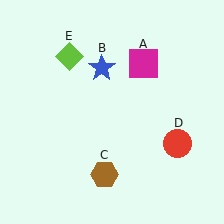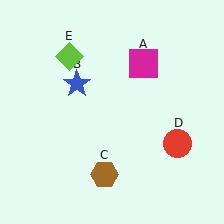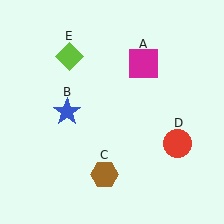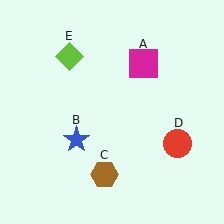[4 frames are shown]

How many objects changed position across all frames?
1 object changed position: blue star (object B).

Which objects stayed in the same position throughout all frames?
Magenta square (object A) and brown hexagon (object C) and red circle (object D) and lime diamond (object E) remained stationary.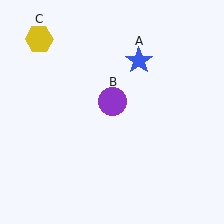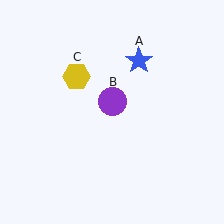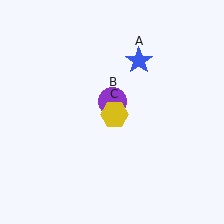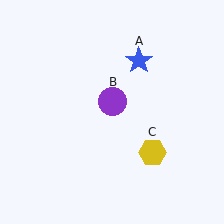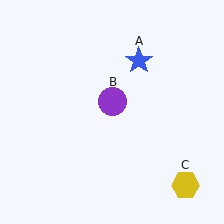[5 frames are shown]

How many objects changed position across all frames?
1 object changed position: yellow hexagon (object C).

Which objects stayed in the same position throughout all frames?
Blue star (object A) and purple circle (object B) remained stationary.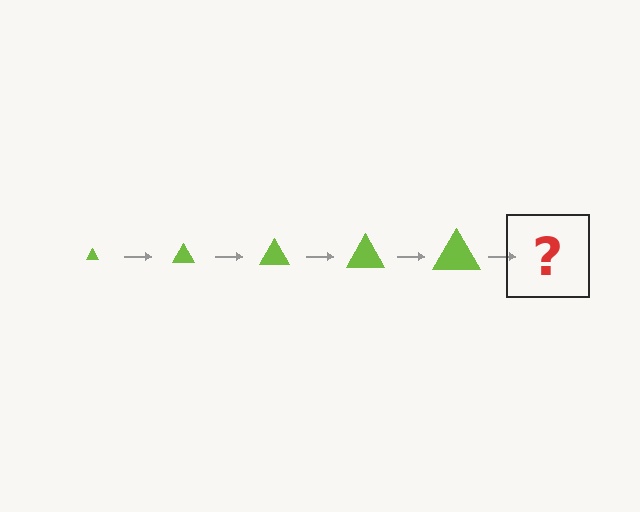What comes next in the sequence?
The next element should be a lime triangle, larger than the previous one.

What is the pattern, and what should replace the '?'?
The pattern is that the triangle gets progressively larger each step. The '?' should be a lime triangle, larger than the previous one.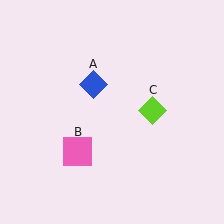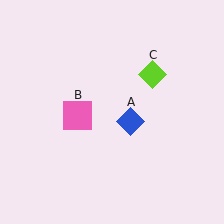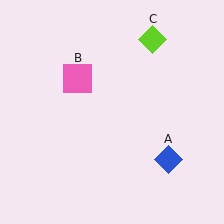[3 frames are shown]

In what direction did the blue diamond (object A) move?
The blue diamond (object A) moved down and to the right.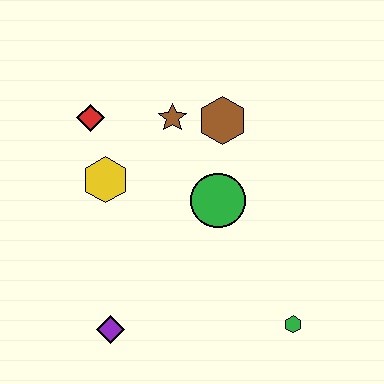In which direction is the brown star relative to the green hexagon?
The brown star is above the green hexagon.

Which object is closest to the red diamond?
The yellow hexagon is closest to the red diamond.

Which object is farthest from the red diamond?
The green hexagon is farthest from the red diamond.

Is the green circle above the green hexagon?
Yes